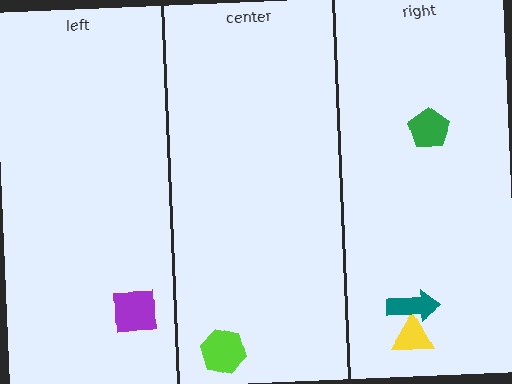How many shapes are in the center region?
1.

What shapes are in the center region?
The lime hexagon.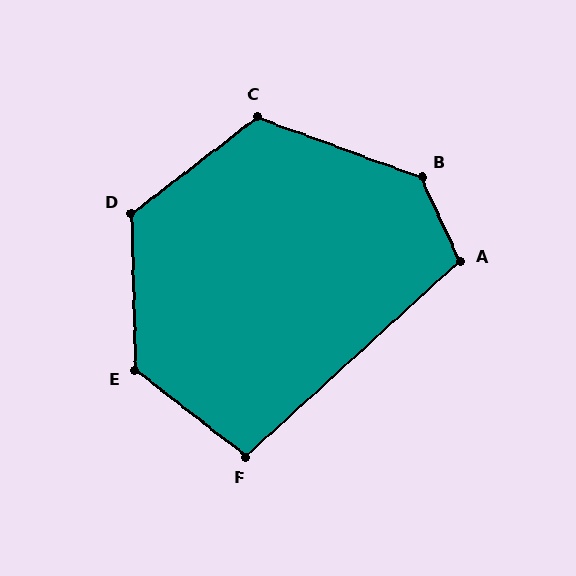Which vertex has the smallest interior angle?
F, at approximately 100 degrees.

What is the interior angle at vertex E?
Approximately 129 degrees (obtuse).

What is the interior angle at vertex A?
Approximately 108 degrees (obtuse).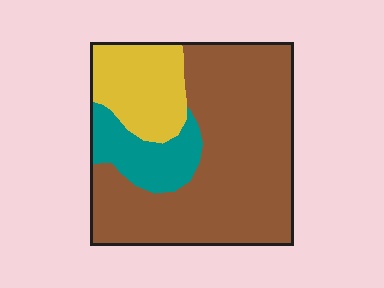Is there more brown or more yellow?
Brown.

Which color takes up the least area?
Teal, at roughly 15%.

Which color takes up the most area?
Brown, at roughly 65%.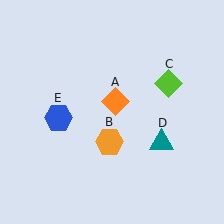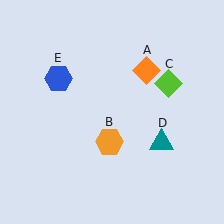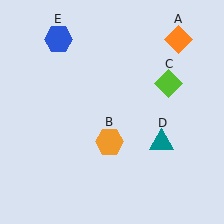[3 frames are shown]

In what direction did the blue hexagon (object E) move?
The blue hexagon (object E) moved up.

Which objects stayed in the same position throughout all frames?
Orange hexagon (object B) and lime diamond (object C) and teal triangle (object D) remained stationary.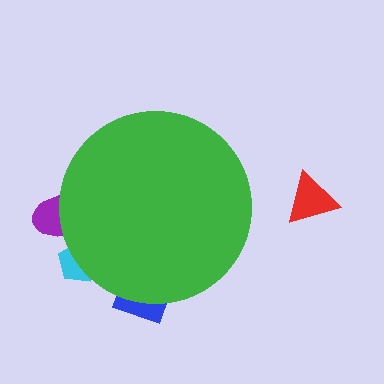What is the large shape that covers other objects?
A green circle.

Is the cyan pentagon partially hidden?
Yes, the cyan pentagon is partially hidden behind the green circle.